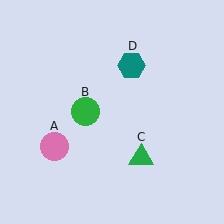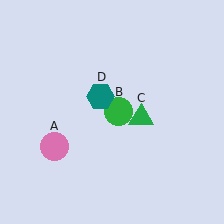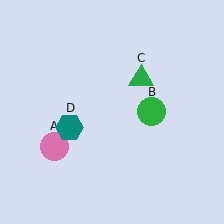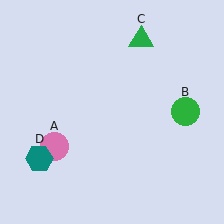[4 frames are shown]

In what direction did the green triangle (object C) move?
The green triangle (object C) moved up.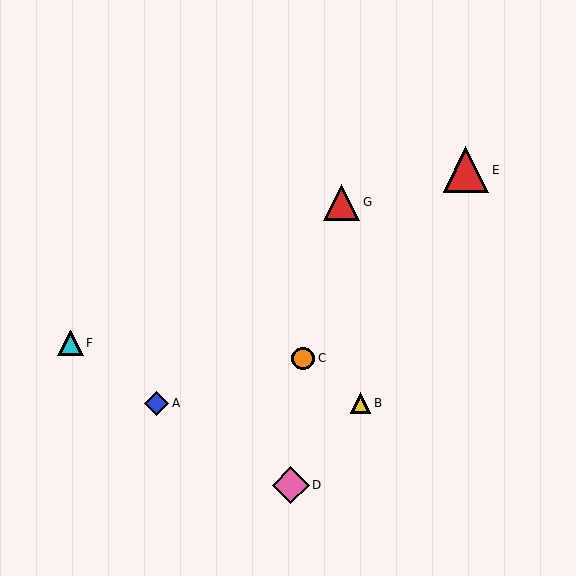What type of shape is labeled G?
Shape G is a red triangle.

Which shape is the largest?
The red triangle (labeled E) is the largest.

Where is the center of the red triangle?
The center of the red triangle is at (341, 202).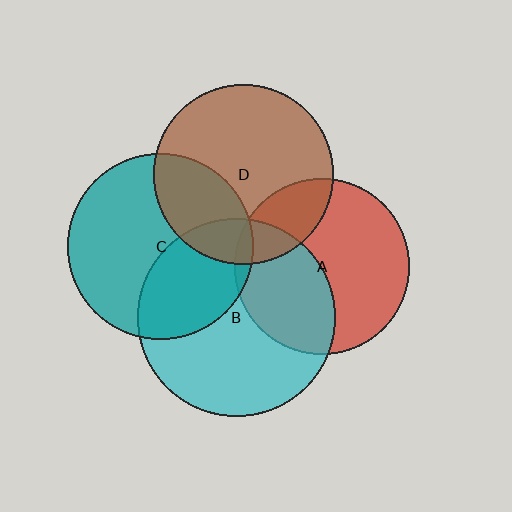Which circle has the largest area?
Circle B (cyan).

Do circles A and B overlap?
Yes.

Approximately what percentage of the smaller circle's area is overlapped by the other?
Approximately 40%.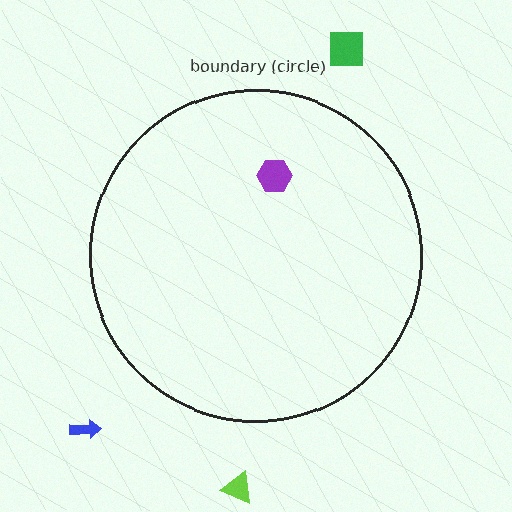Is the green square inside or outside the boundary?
Outside.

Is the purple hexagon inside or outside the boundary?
Inside.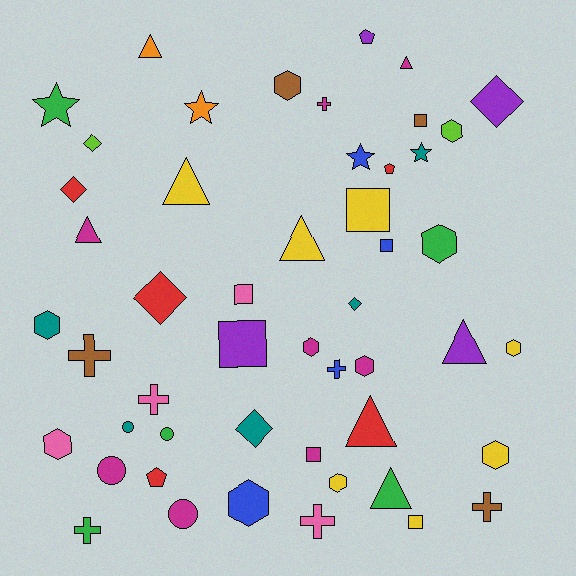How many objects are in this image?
There are 50 objects.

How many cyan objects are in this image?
There are no cyan objects.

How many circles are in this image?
There are 4 circles.